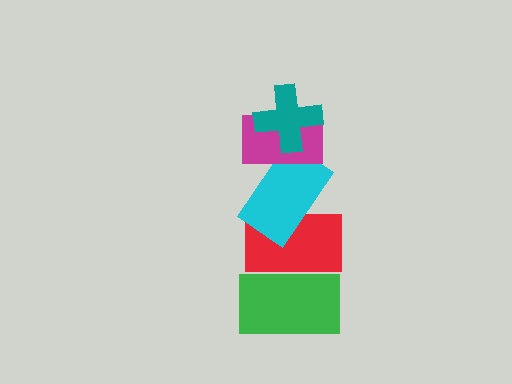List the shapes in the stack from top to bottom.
From top to bottom: the teal cross, the magenta rectangle, the cyan rectangle, the red rectangle, the green rectangle.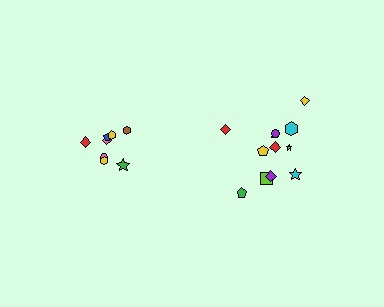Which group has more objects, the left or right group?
The right group.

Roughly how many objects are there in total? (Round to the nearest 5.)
Roughly 20 objects in total.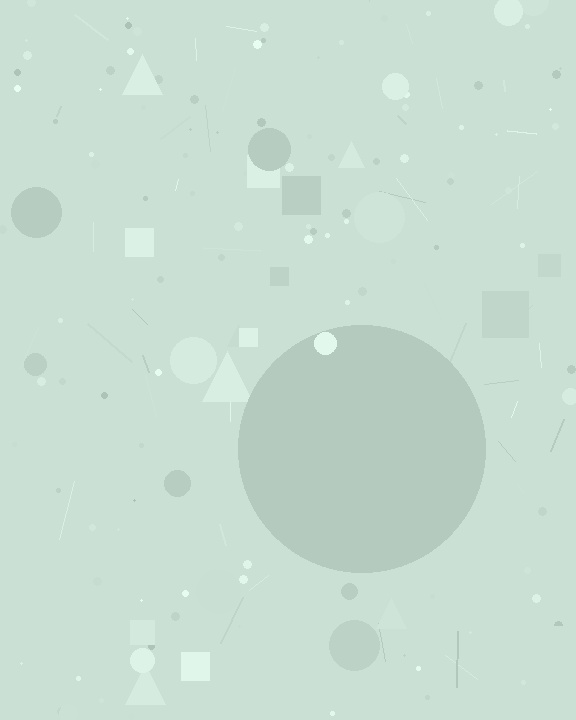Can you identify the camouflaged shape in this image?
The camouflaged shape is a circle.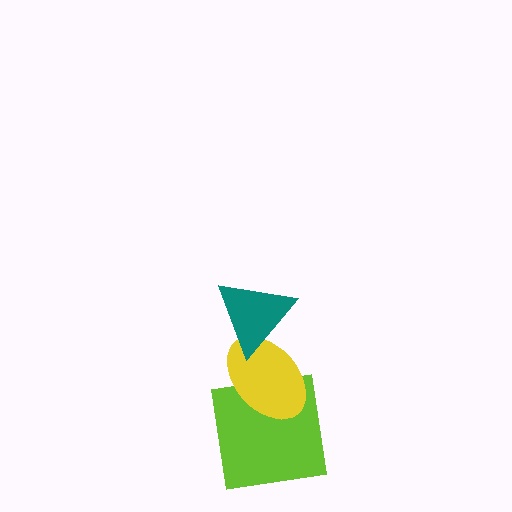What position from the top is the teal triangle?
The teal triangle is 1st from the top.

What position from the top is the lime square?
The lime square is 3rd from the top.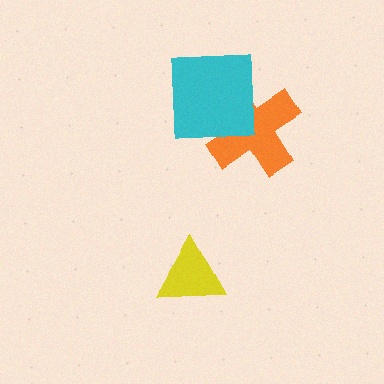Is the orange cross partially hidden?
Yes, it is partially covered by another shape.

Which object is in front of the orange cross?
The cyan square is in front of the orange cross.